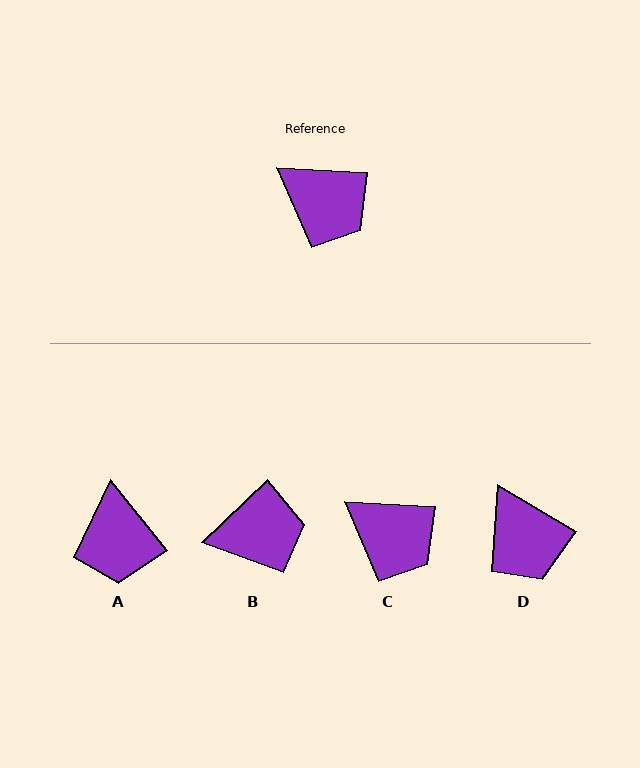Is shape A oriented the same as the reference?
No, it is off by about 49 degrees.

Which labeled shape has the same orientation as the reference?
C.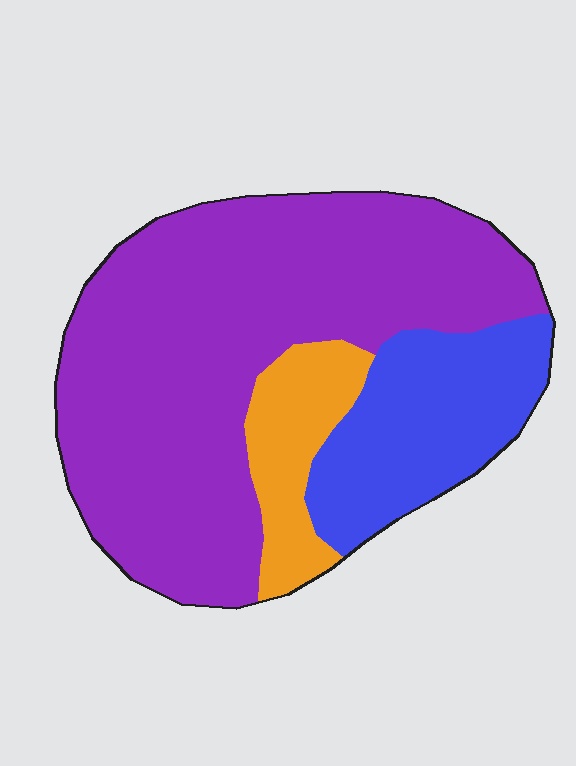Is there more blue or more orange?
Blue.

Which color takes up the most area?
Purple, at roughly 65%.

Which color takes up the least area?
Orange, at roughly 10%.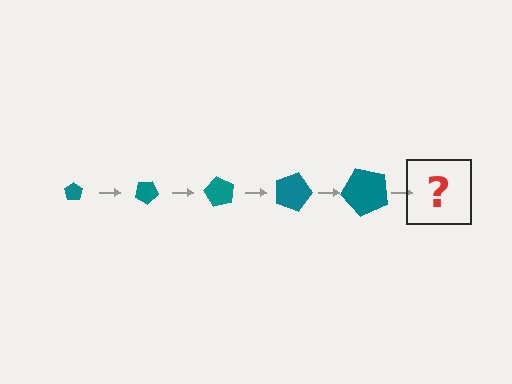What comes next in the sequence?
The next element should be a pentagon, larger than the previous one and rotated 150 degrees from the start.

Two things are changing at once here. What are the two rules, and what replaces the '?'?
The two rules are that the pentagon grows larger each step and it rotates 30 degrees each step. The '?' should be a pentagon, larger than the previous one and rotated 150 degrees from the start.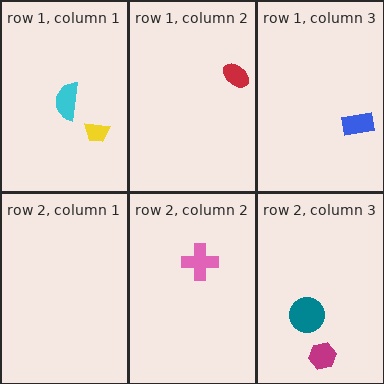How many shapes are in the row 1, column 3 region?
1.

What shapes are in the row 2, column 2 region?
The pink cross.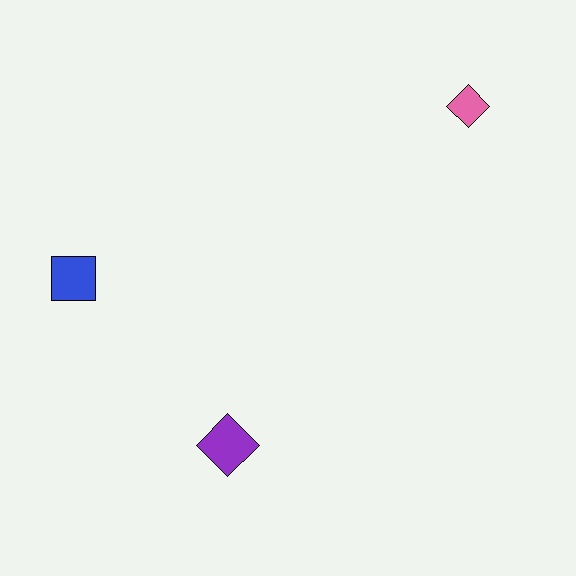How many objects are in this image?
There are 3 objects.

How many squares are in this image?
There is 1 square.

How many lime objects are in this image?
There are no lime objects.